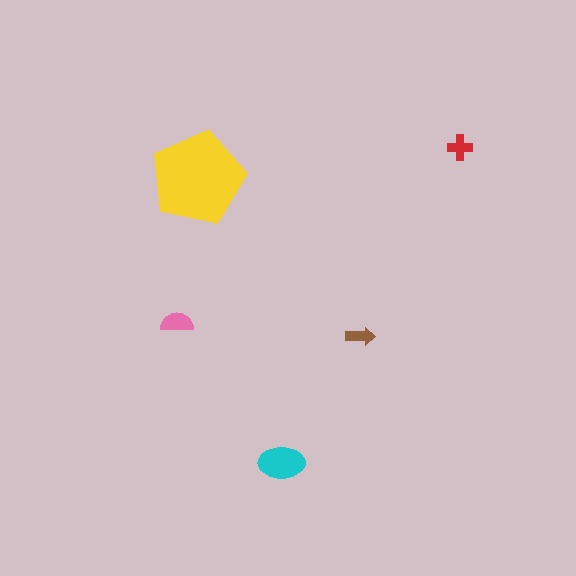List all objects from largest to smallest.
The yellow pentagon, the cyan ellipse, the pink semicircle, the red cross, the brown arrow.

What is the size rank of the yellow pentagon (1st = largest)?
1st.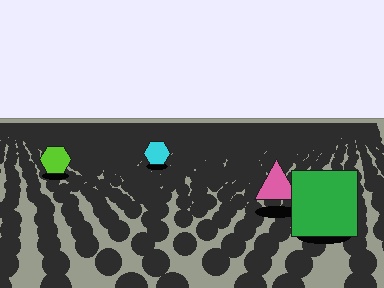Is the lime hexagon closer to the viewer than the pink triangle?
No. The pink triangle is closer — you can tell from the texture gradient: the ground texture is coarser near it.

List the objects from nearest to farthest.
From nearest to farthest: the green square, the pink triangle, the lime hexagon, the cyan hexagon.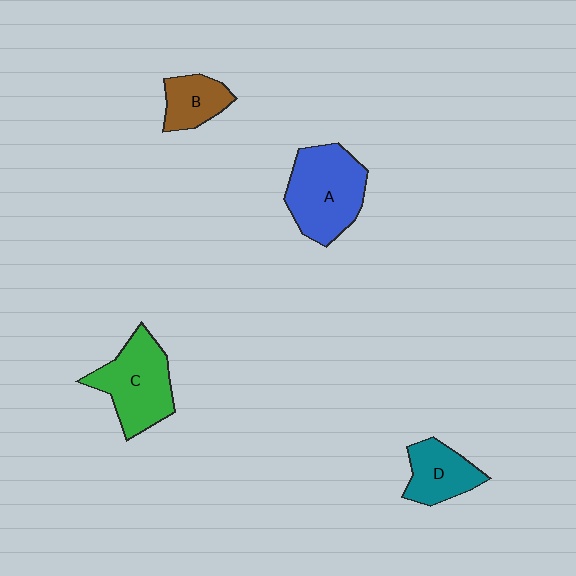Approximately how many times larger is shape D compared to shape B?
Approximately 1.2 times.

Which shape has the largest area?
Shape A (blue).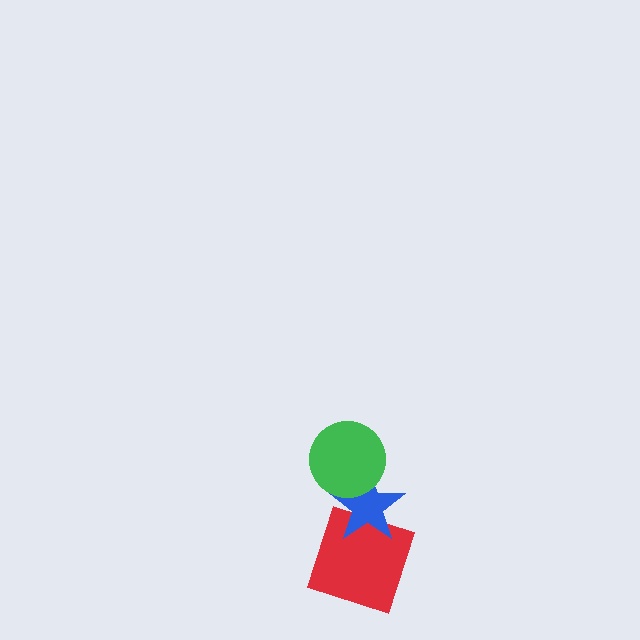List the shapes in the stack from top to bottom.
From top to bottom: the green circle, the blue star, the red square.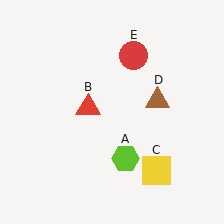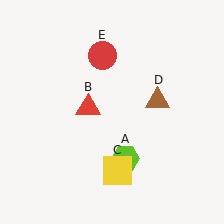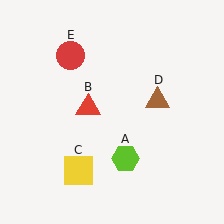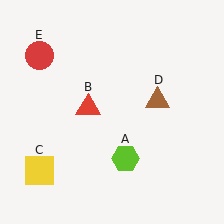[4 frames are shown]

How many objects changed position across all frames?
2 objects changed position: yellow square (object C), red circle (object E).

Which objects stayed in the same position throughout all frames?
Lime hexagon (object A) and red triangle (object B) and brown triangle (object D) remained stationary.